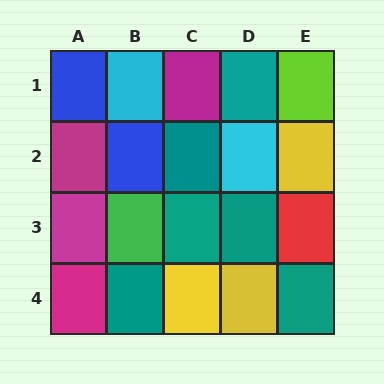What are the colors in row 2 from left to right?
Magenta, blue, teal, cyan, yellow.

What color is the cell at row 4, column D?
Yellow.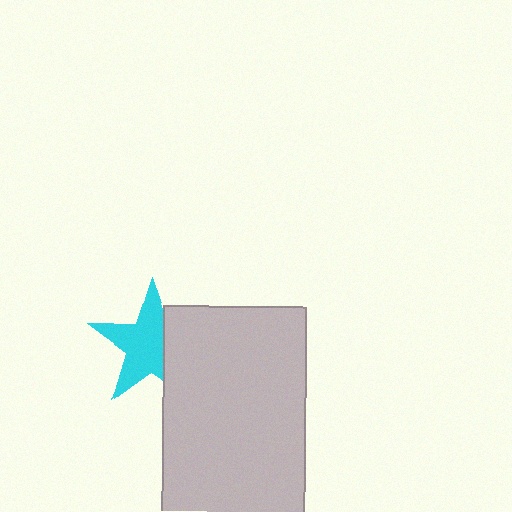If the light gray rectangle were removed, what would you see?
You would see the complete cyan star.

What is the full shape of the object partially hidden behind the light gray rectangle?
The partially hidden object is a cyan star.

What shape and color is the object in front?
The object in front is a light gray rectangle.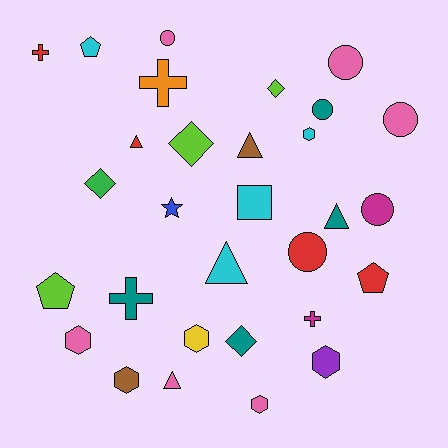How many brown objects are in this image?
There are 2 brown objects.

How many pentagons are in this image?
There are 3 pentagons.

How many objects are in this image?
There are 30 objects.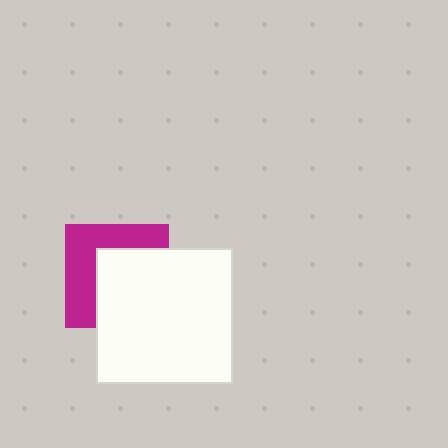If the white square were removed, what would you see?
You would see the complete magenta square.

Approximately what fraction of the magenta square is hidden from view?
Roughly 55% of the magenta square is hidden behind the white square.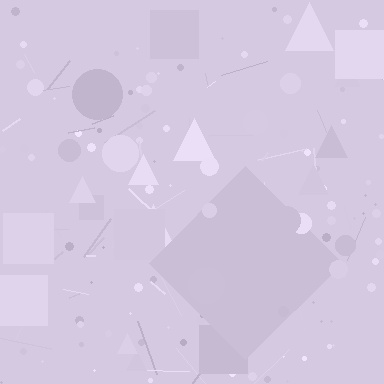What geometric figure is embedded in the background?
A diamond is embedded in the background.